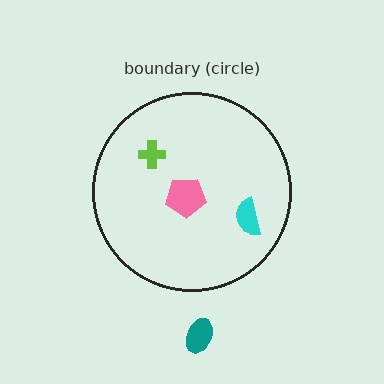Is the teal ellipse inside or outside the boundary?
Outside.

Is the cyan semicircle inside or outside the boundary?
Inside.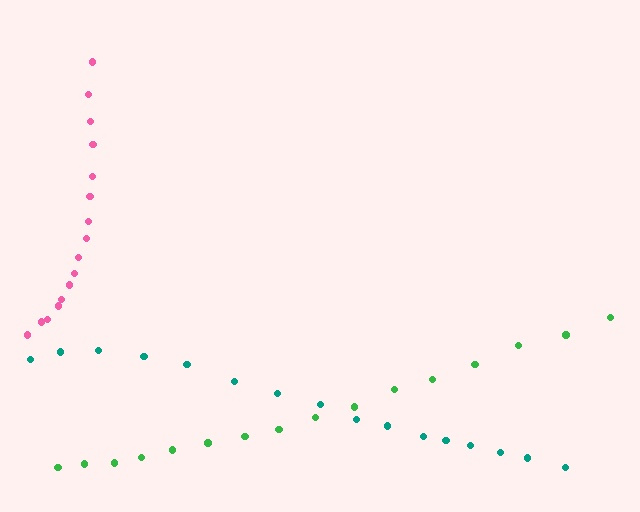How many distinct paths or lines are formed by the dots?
There are 3 distinct paths.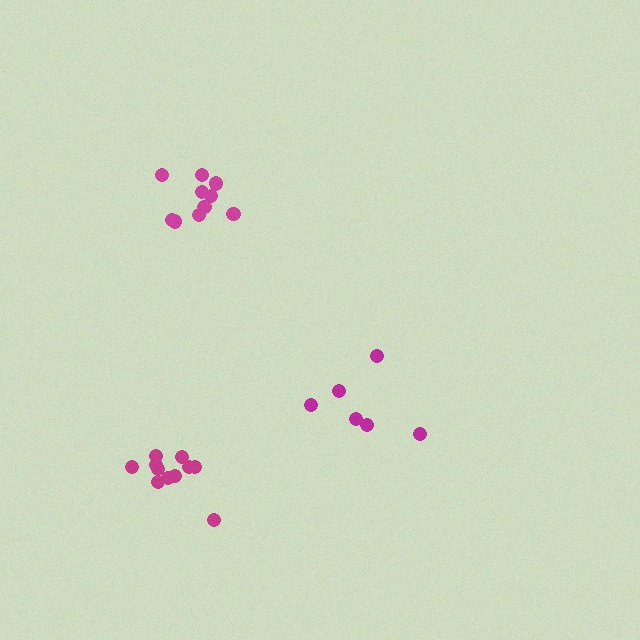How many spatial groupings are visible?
There are 3 spatial groupings.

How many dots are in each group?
Group 1: 10 dots, Group 2: 6 dots, Group 3: 11 dots (27 total).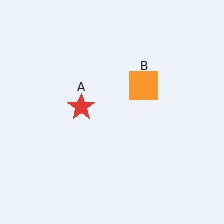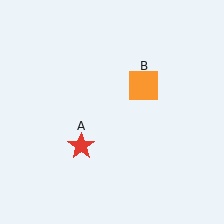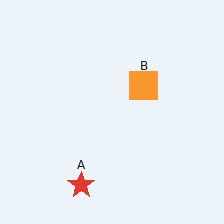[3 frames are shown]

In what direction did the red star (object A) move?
The red star (object A) moved down.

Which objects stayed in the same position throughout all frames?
Orange square (object B) remained stationary.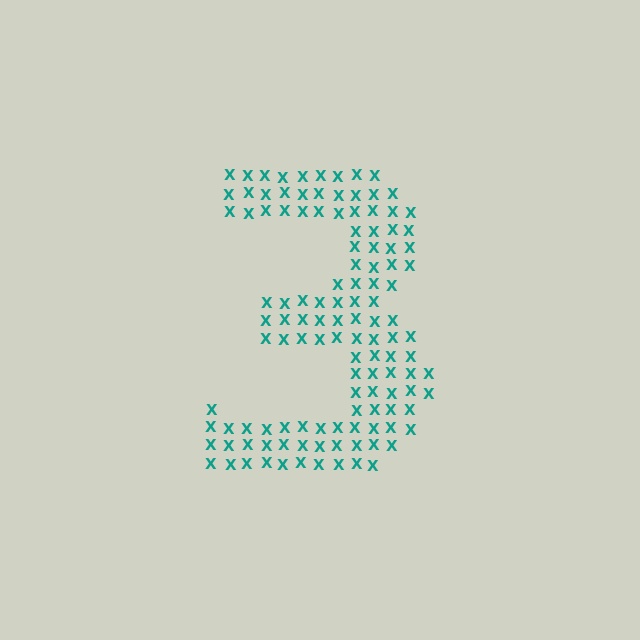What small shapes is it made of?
It is made of small letter X's.